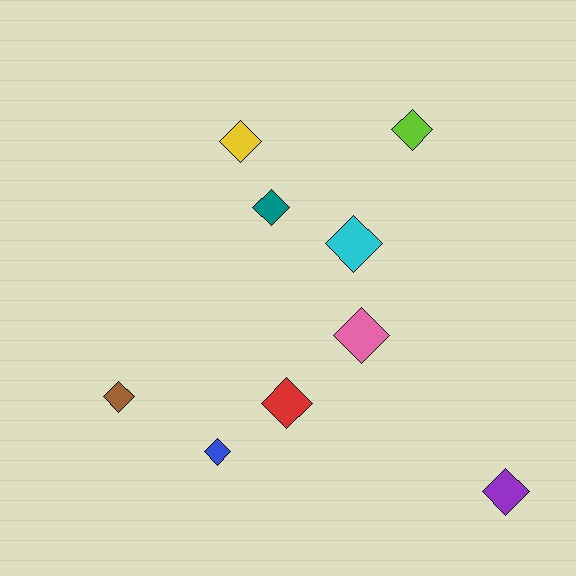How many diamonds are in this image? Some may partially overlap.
There are 9 diamonds.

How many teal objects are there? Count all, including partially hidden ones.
There is 1 teal object.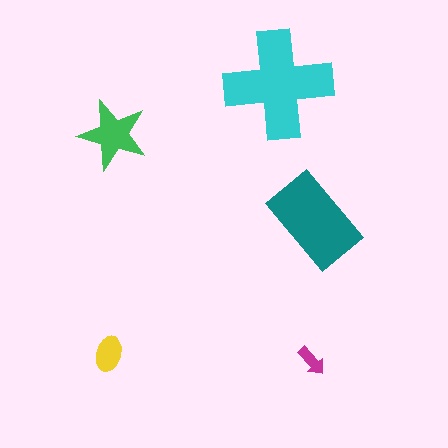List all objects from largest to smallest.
The cyan cross, the teal rectangle, the green star, the yellow ellipse, the magenta arrow.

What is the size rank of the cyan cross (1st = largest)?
1st.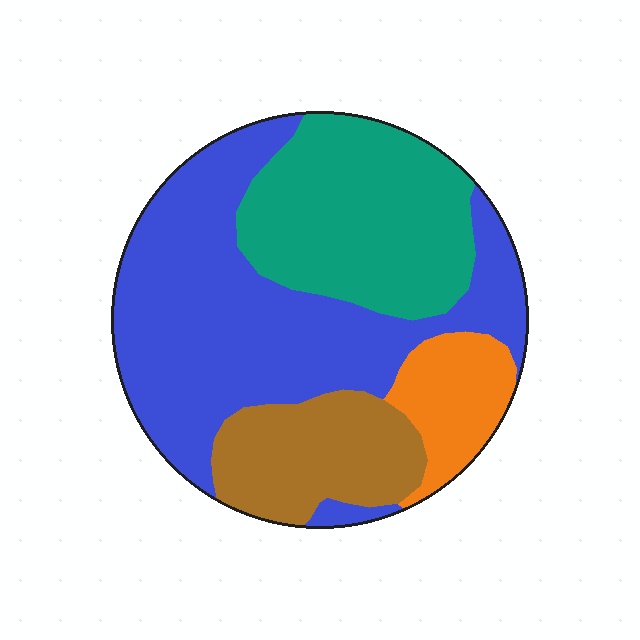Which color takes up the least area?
Orange, at roughly 10%.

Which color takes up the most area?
Blue, at roughly 45%.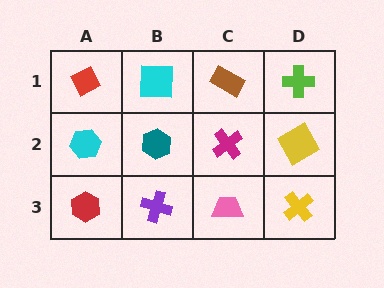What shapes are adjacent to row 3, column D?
A yellow diamond (row 2, column D), a pink trapezoid (row 3, column C).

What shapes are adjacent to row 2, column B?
A cyan square (row 1, column B), a purple cross (row 3, column B), a cyan hexagon (row 2, column A), a magenta cross (row 2, column C).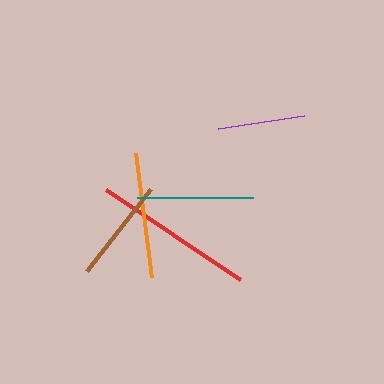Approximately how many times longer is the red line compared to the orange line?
The red line is approximately 1.3 times the length of the orange line.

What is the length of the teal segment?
The teal segment is approximately 116 pixels long.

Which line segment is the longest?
The red line is the longest at approximately 161 pixels.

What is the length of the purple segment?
The purple segment is approximately 86 pixels long.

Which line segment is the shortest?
The purple line is the shortest at approximately 86 pixels.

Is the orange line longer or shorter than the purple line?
The orange line is longer than the purple line.